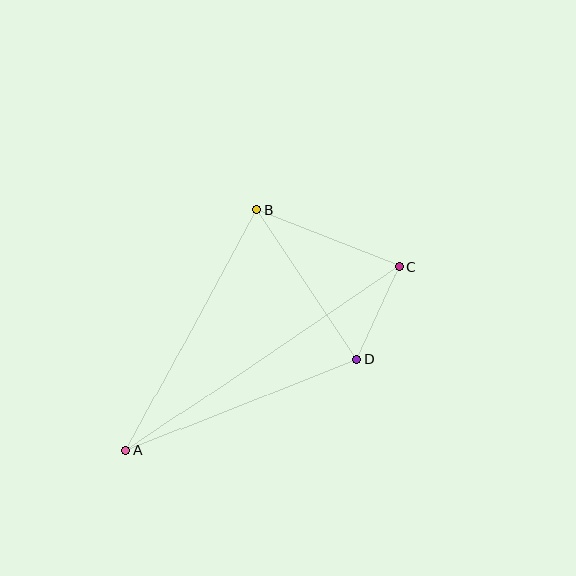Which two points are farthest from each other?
Points A and C are farthest from each other.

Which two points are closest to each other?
Points C and D are closest to each other.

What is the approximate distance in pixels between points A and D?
The distance between A and D is approximately 248 pixels.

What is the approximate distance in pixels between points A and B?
The distance between A and B is approximately 274 pixels.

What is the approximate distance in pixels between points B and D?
The distance between B and D is approximately 180 pixels.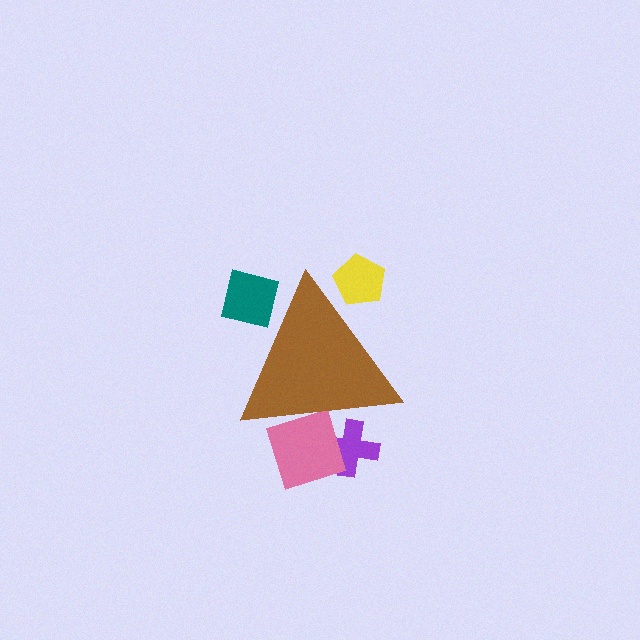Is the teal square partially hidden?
Yes, the teal square is partially hidden behind the brown triangle.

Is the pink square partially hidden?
Yes, the pink square is partially hidden behind the brown triangle.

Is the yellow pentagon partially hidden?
Yes, the yellow pentagon is partially hidden behind the brown triangle.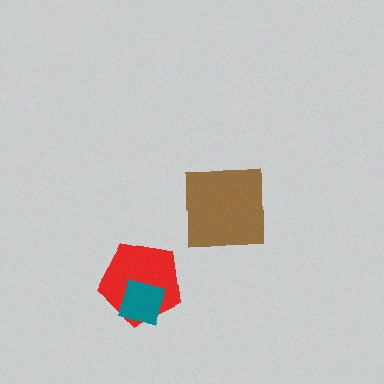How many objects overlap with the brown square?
0 objects overlap with the brown square.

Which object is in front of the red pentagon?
The teal diamond is in front of the red pentagon.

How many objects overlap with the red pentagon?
1 object overlaps with the red pentagon.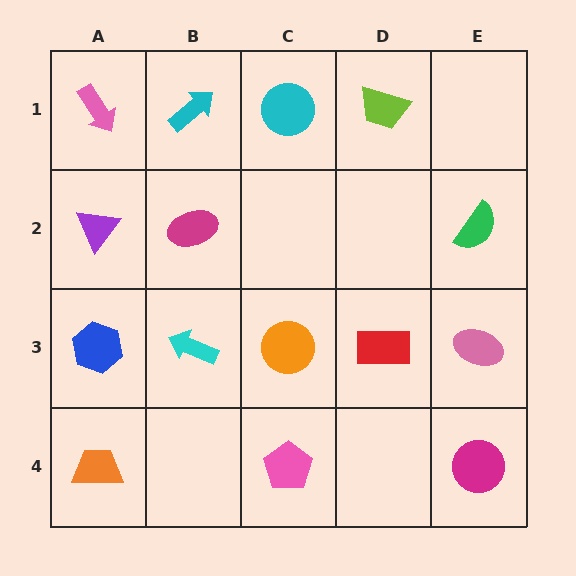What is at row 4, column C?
A pink pentagon.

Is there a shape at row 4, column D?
No, that cell is empty.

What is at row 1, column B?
A cyan arrow.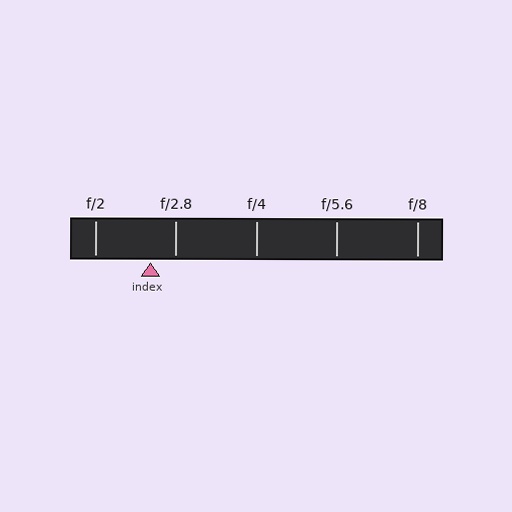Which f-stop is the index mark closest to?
The index mark is closest to f/2.8.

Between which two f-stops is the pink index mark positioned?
The index mark is between f/2 and f/2.8.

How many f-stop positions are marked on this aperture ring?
There are 5 f-stop positions marked.